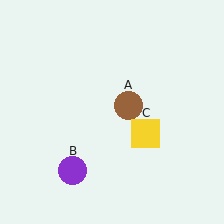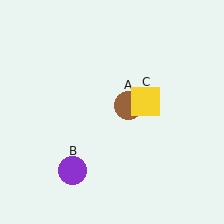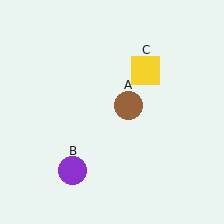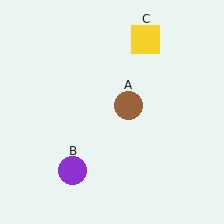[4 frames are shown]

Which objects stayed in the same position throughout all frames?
Brown circle (object A) and purple circle (object B) remained stationary.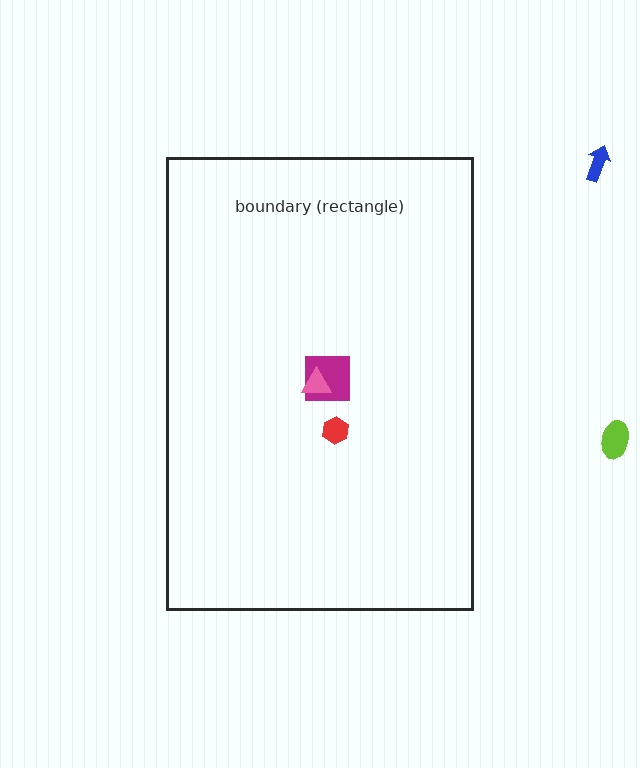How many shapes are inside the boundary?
3 inside, 2 outside.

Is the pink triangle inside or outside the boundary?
Inside.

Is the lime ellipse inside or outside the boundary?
Outside.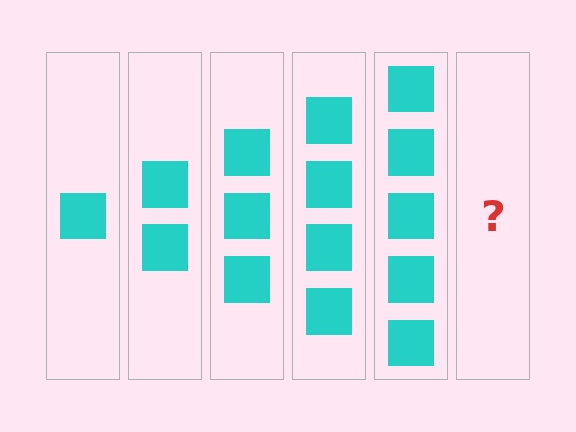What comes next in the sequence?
The next element should be 6 squares.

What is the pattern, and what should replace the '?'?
The pattern is that each step adds one more square. The '?' should be 6 squares.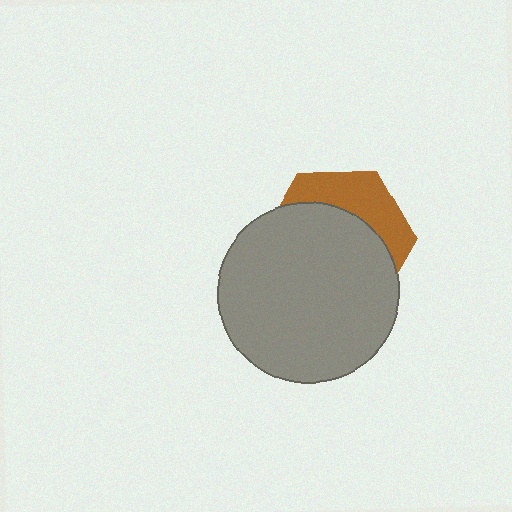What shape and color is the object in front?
The object in front is a gray circle.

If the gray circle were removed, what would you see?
You would see the complete brown hexagon.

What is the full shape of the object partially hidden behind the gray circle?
The partially hidden object is a brown hexagon.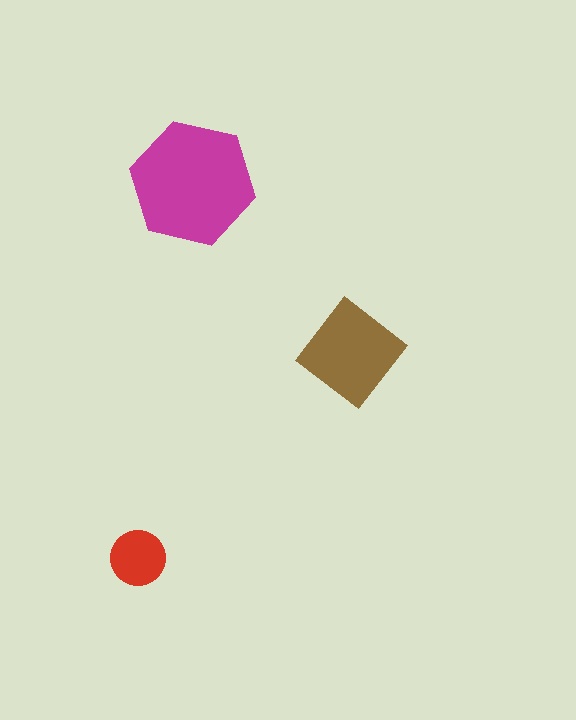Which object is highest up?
The magenta hexagon is topmost.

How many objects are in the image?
There are 3 objects in the image.